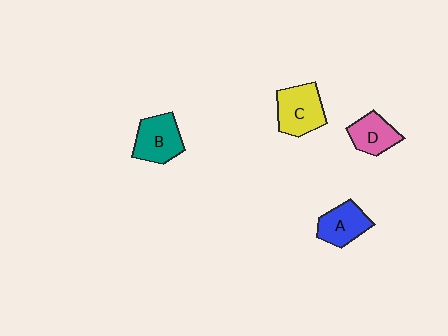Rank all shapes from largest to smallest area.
From largest to smallest: C (yellow), B (teal), A (blue), D (pink).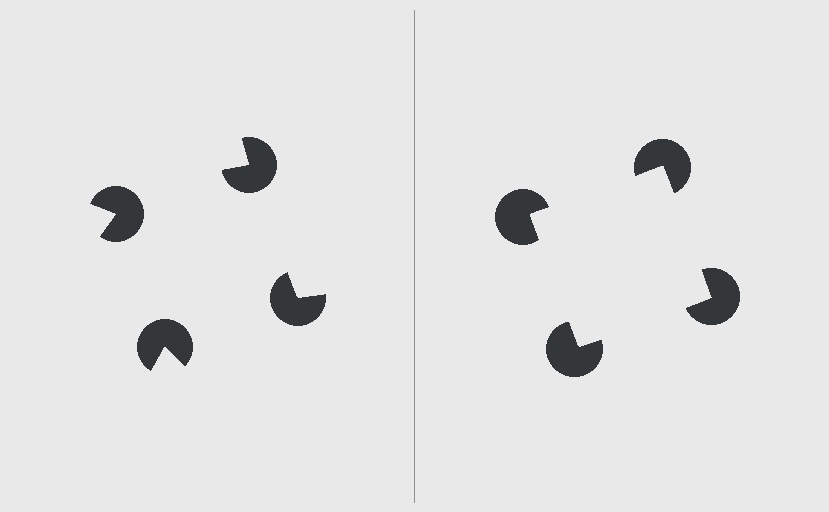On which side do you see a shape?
An illusory square appears on the right side. On the left side the wedge cuts are rotated, so no coherent shape forms.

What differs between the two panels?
The pac-man discs are positioned identically on both sides; only the wedge orientations differ. On the right they align to a square; on the left they are misaligned.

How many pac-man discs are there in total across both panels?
8 — 4 on each side.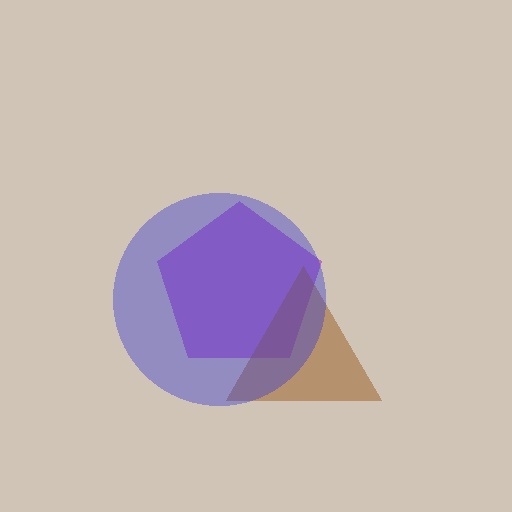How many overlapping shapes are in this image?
There are 3 overlapping shapes in the image.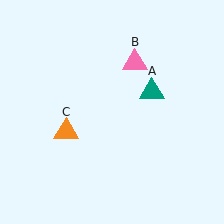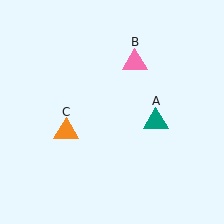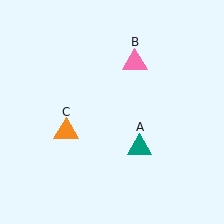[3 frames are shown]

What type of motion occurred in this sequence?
The teal triangle (object A) rotated clockwise around the center of the scene.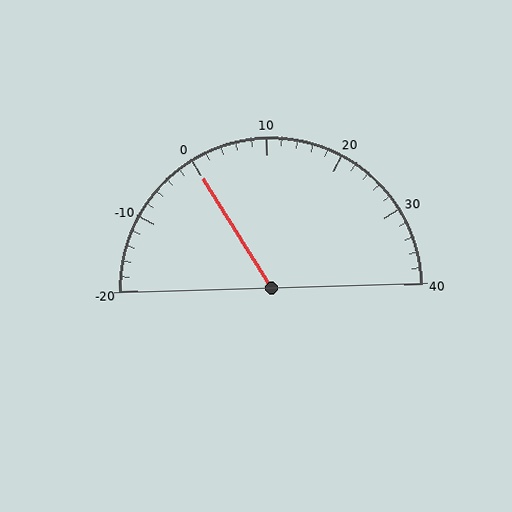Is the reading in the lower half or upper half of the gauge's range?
The reading is in the lower half of the range (-20 to 40).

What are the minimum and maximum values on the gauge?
The gauge ranges from -20 to 40.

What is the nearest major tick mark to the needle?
The nearest major tick mark is 0.